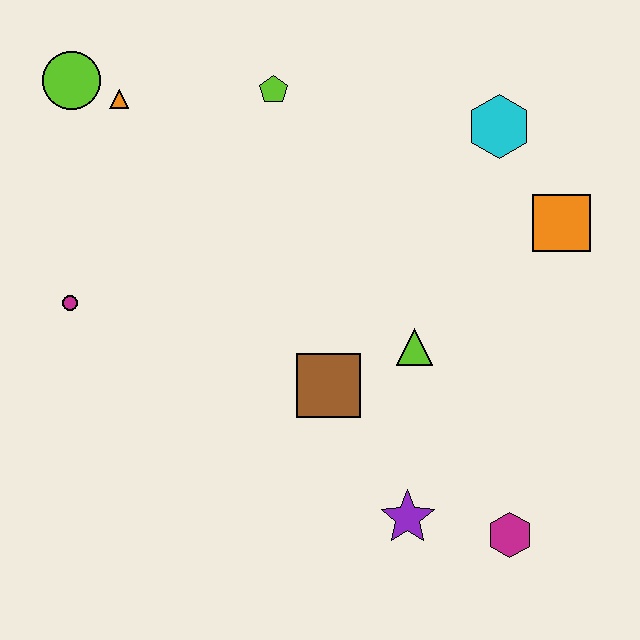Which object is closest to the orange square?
The cyan hexagon is closest to the orange square.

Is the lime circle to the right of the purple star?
No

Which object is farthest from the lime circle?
The magenta hexagon is farthest from the lime circle.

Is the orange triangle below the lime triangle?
No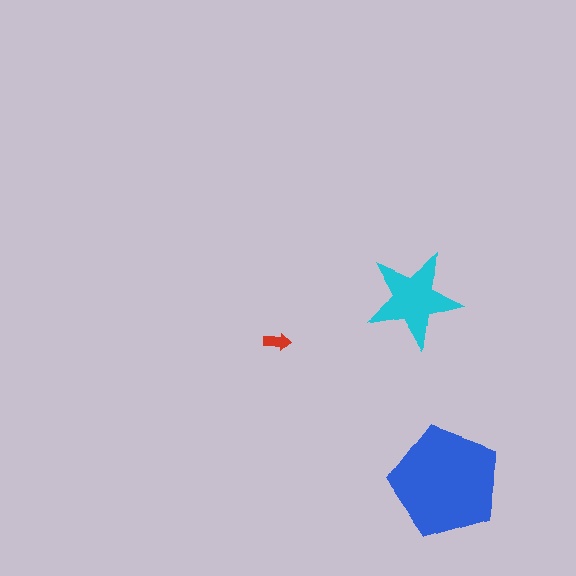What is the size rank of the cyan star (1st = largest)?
2nd.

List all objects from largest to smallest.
The blue pentagon, the cyan star, the red arrow.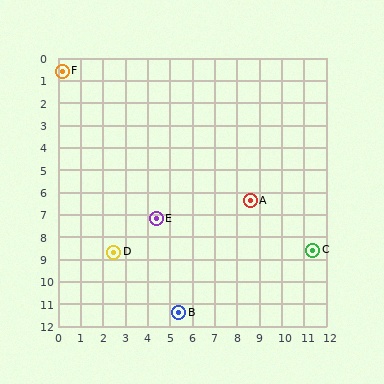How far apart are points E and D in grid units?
Points E and D are about 2.4 grid units apart.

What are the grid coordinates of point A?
Point A is at approximately (8.6, 6.4).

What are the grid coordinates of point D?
Point D is at approximately (2.5, 8.7).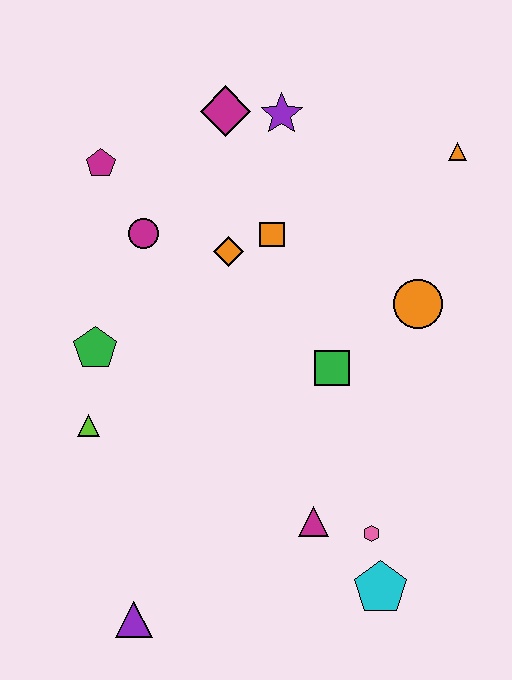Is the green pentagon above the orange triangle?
No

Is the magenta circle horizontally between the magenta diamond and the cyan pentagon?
No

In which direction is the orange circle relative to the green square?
The orange circle is to the right of the green square.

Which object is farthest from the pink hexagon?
The magenta pentagon is farthest from the pink hexagon.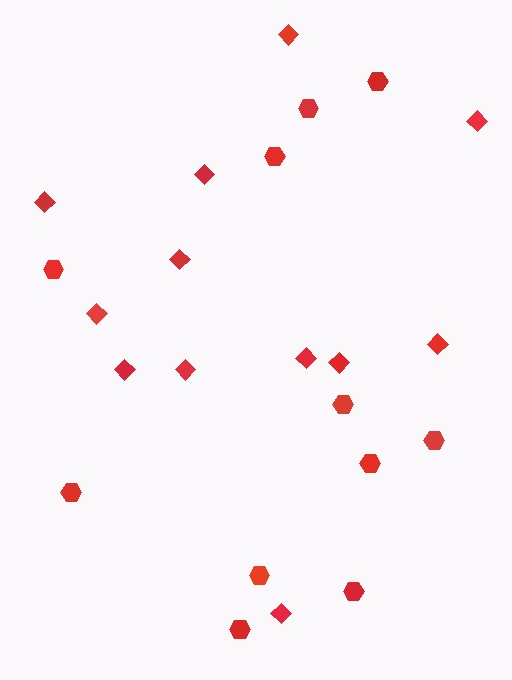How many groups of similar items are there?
There are 2 groups: one group of hexagons (11) and one group of diamonds (12).